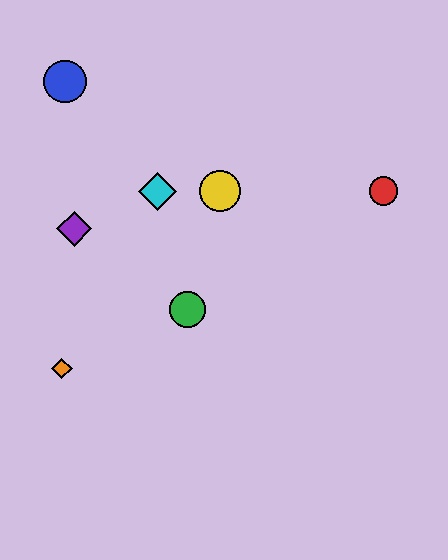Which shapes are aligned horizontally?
The red circle, the yellow circle, the cyan diamond are aligned horizontally.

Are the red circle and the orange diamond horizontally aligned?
No, the red circle is at y≈191 and the orange diamond is at y≈369.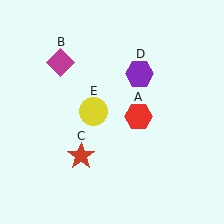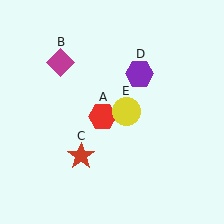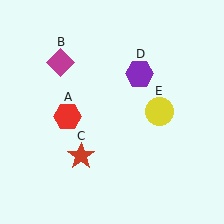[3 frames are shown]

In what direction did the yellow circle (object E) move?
The yellow circle (object E) moved right.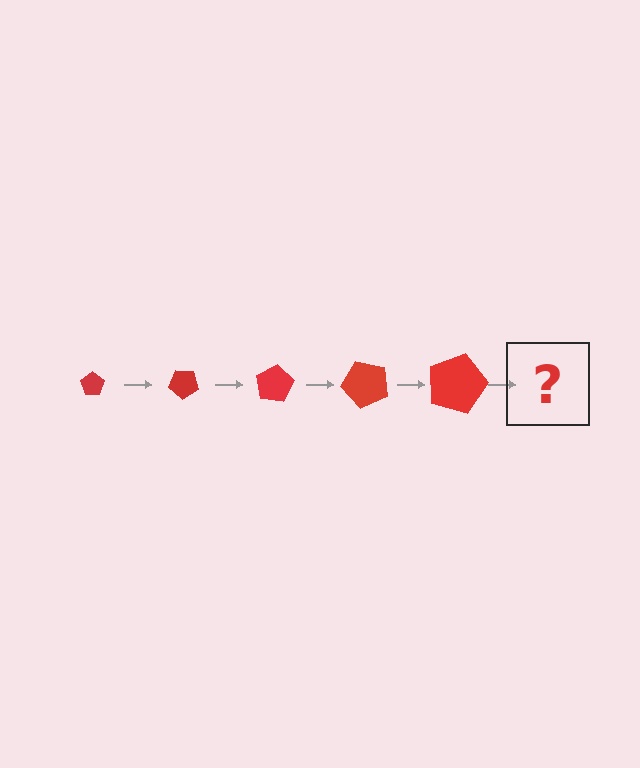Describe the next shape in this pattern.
It should be a pentagon, larger than the previous one and rotated 200 degrees from the start.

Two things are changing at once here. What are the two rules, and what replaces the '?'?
The two rules are that the pentagon grows larger each step and it rotates 40 degrees each step. The '?' should be a pentagon, larger than the previous one and rotated 200 degrees from the start.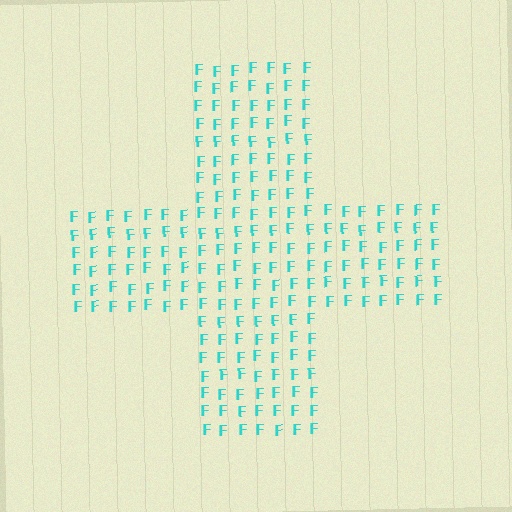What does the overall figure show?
The overall figure shows a cross.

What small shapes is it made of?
It is made of small letter F's.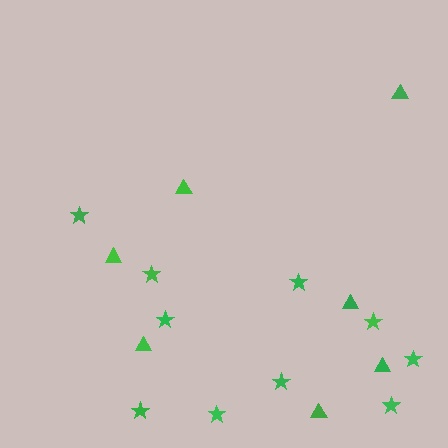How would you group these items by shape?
There are 2 groups: one group of stars (10) and one group of triangles (7).